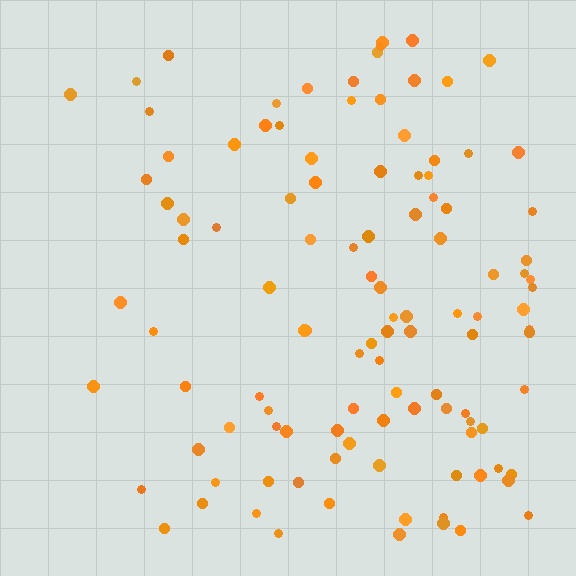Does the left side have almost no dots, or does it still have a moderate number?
Still a moderate number, just noticeably fewer than the right.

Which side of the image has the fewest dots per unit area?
The left.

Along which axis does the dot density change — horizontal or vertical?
Horizontal.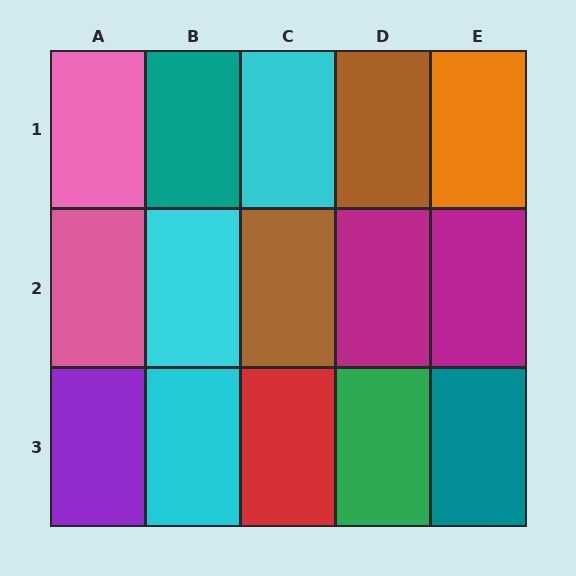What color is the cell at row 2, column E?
Magenta.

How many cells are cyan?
3 cells are cyan.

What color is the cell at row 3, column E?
Teal.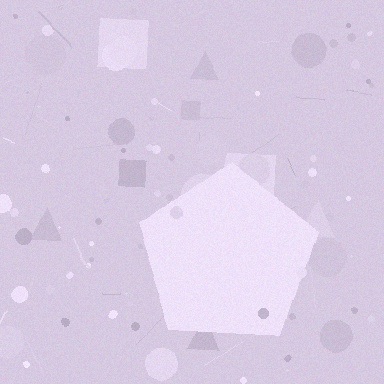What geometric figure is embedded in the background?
A pentagon is embedded in the background.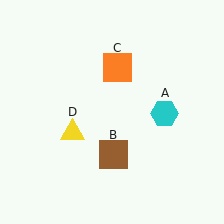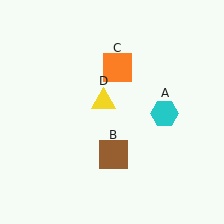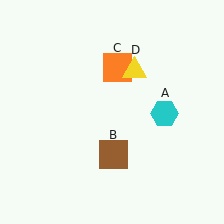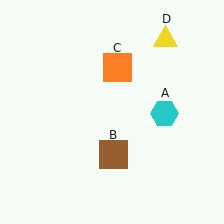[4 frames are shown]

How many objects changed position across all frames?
1 object changed position: yellow triangle (object D).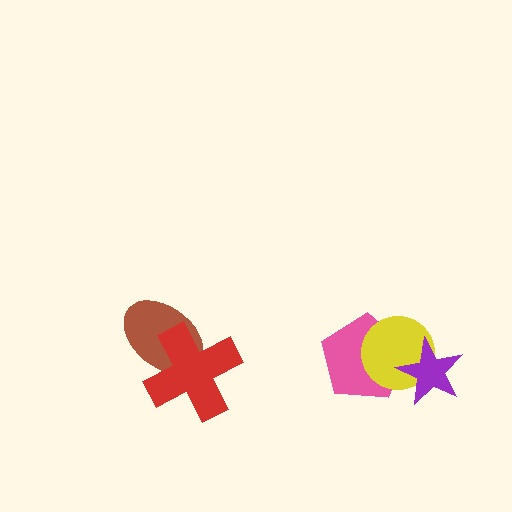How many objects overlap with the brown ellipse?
1 object overlaps with the brown ellipse.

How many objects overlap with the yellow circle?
2 objects overlap with the yellow circle.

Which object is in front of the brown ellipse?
The red cross is in front of the brown ellipse.